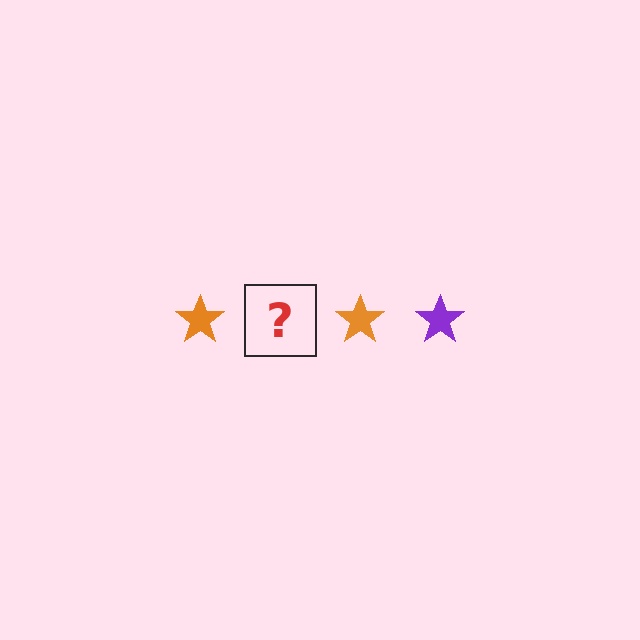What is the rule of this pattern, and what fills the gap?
The rule is that the pattern cycles through orange, purple stars. The gap should be filled with a purple star.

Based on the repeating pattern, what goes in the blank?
The blank should be a purple star.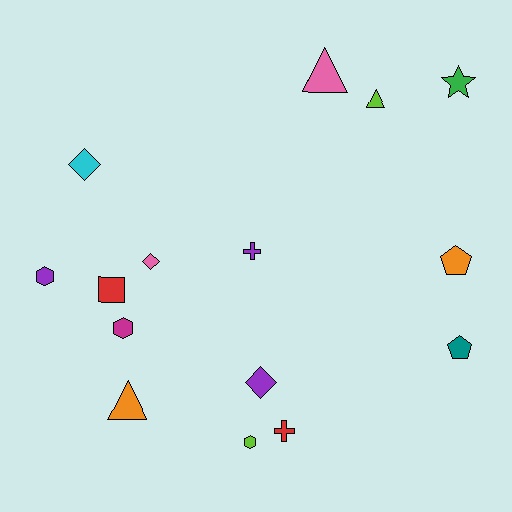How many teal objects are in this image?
There is 1 teal object.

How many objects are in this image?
There are 15 objects.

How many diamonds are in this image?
There are 3 diamonds.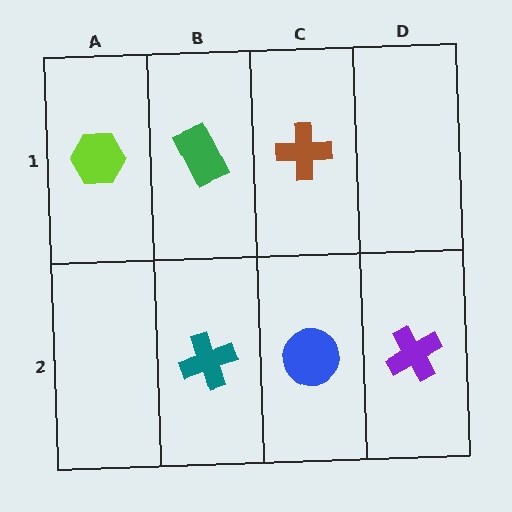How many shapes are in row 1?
3 shapes.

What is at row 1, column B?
A green rectangle.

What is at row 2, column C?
A blue circle.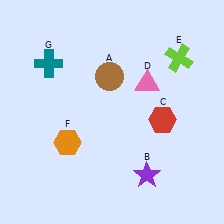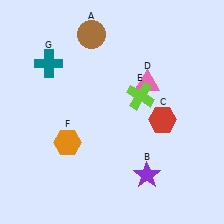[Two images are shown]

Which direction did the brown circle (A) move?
The brown circle (A) moved up.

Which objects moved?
The objects that moved are: the brown circle (A), the lime cross (E).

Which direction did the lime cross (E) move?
The lime cross (E) moved left.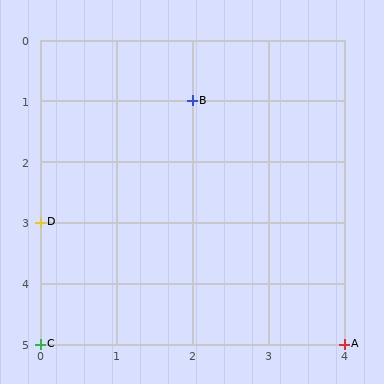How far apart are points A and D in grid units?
Points A and D are 4 columns and 2 rows apart (about 4.5 grid units diagonally).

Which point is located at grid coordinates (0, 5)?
Point C is at (0, 5).